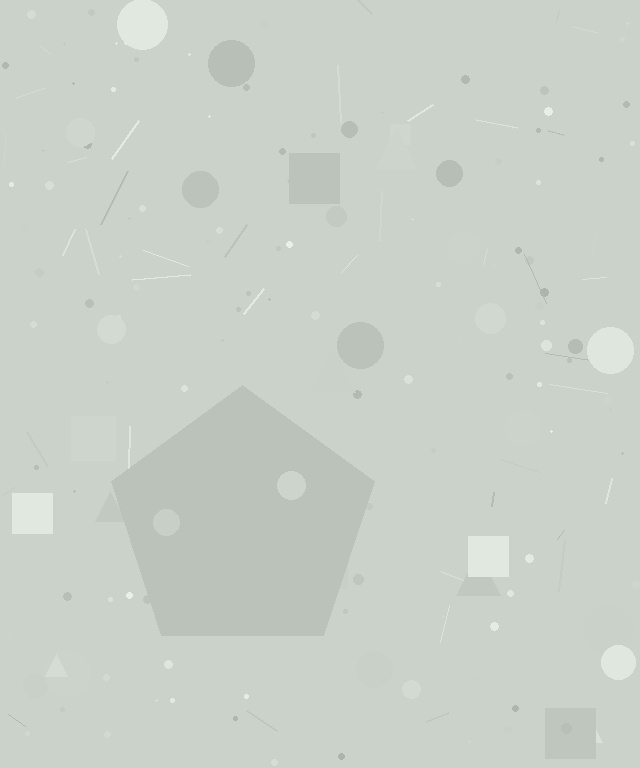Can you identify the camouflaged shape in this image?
The camouflaged shape is a pentagon.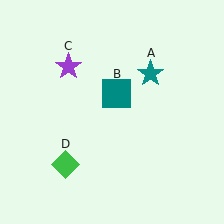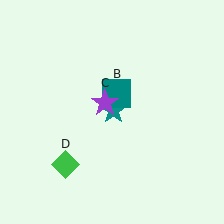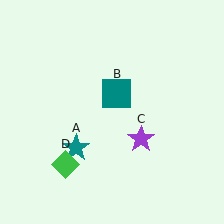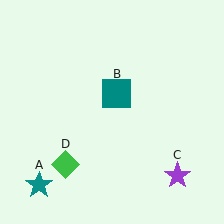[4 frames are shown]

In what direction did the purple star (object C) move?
The purple star (object C) moved down and to the right.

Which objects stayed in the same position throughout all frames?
Teal square (object B) and green diamond (object D) remained stationary.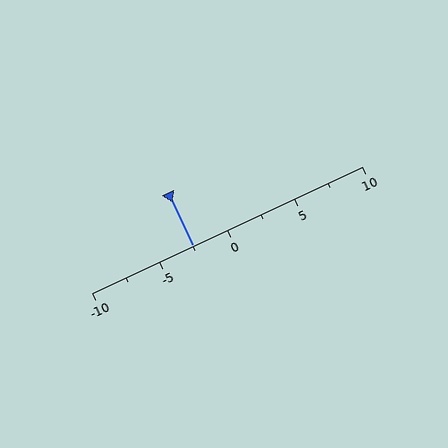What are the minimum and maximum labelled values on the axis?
The axis runs from -10 to 10.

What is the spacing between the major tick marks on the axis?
The major ticks are spaced 5 apart.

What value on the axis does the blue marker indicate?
The marker indicates approximately -2.5.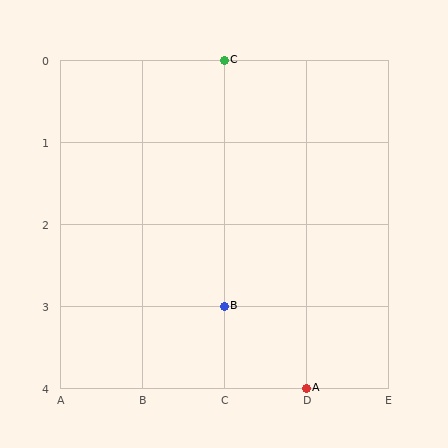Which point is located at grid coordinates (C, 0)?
Point C is at (C, 0).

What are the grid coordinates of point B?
Point B is at grid coordinates (C, 3).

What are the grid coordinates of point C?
Point C is at grid coordinates (C, 0).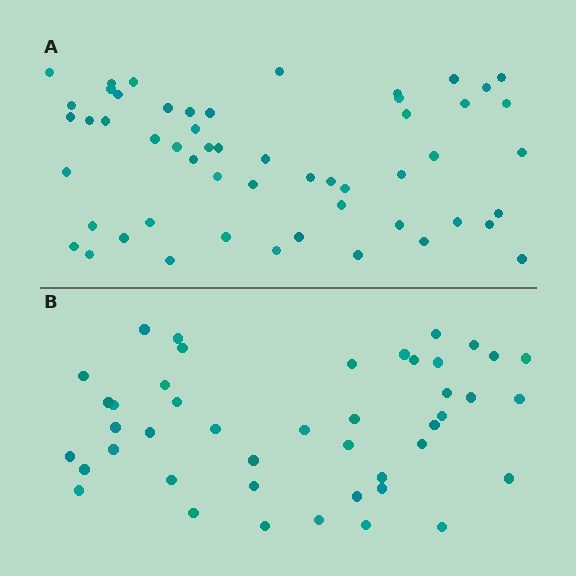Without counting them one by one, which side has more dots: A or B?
Region A (the top region) has more dots.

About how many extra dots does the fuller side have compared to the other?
Region A has roughly 10 or so more dots than region B.